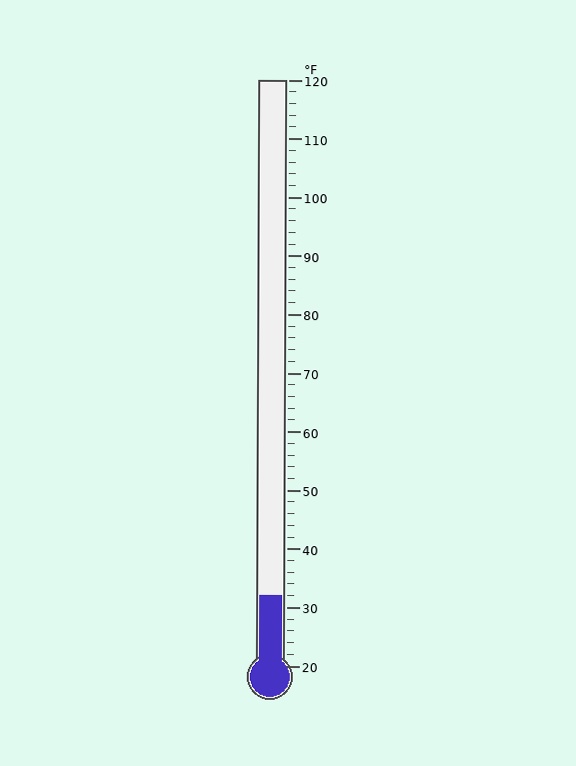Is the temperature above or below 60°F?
The temperature is below 60°F.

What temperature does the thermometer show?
The thermometer shows approximately 32°F.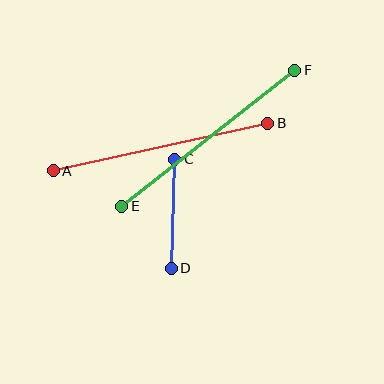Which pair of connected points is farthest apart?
Points E and F are farthest apart.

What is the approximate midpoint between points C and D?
The midpoint is at approximately (173, 214) pixels.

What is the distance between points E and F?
The distance is approximately 220 pixels.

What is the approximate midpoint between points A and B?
The midpoint is at approximately (160, 147) pixels.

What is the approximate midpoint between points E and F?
The midpoint is at approximately (208, 138) pixels.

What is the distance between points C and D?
The distance is approximately 109 pixels.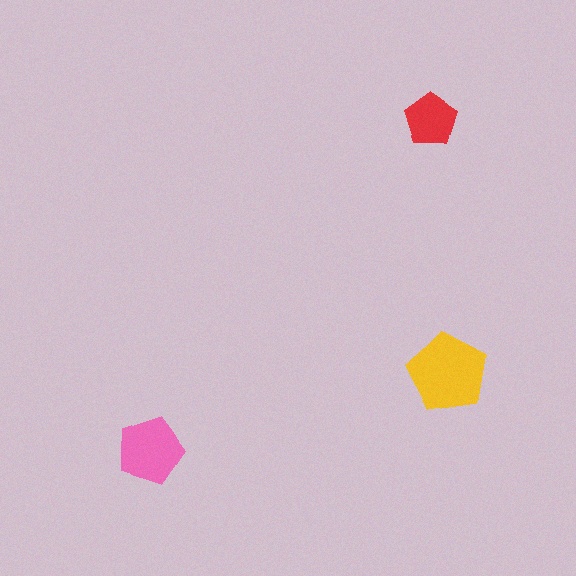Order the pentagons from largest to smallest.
the yellow one, the pink one, the red one.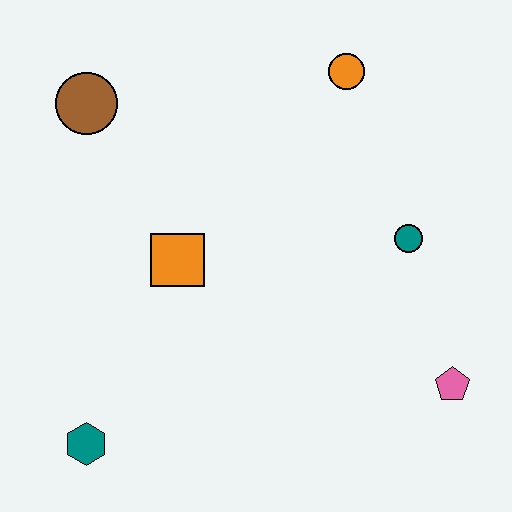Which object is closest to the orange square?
The brown circle is closest to the orange square.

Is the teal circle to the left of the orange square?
No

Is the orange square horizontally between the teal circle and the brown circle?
Yes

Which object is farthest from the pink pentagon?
The brown circle is farthest from the pink pentagon.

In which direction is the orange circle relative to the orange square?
The orange circle is above the orange square.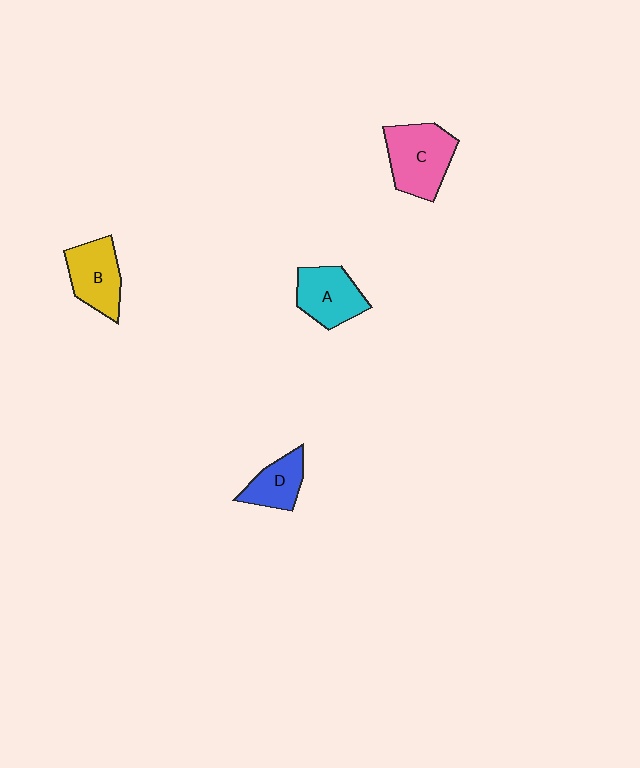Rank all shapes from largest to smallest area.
From largest to smallest: C (pink), A (cyan), B (yellow), D (blue).